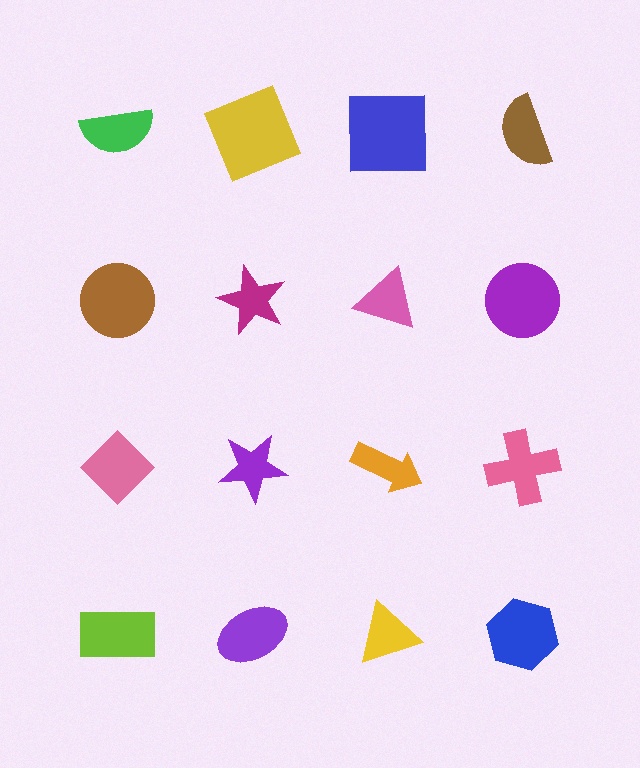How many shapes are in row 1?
4 shapes.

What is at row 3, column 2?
A purple star.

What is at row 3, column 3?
An orange arrow.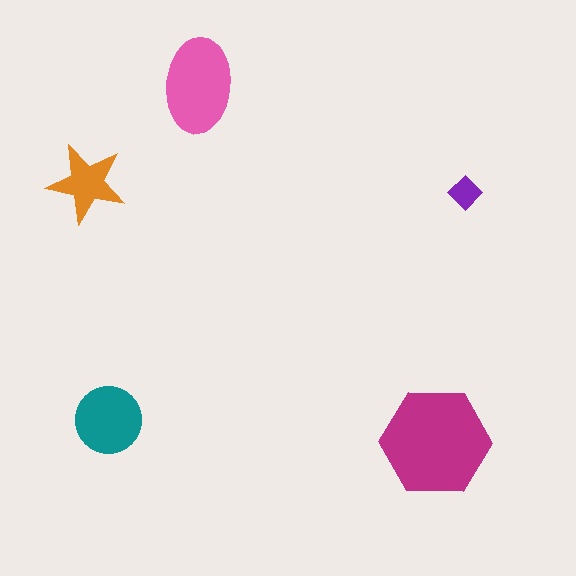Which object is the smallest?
The purple diamond.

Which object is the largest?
The magenta hexagon.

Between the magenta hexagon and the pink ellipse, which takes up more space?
The magenta hexagon.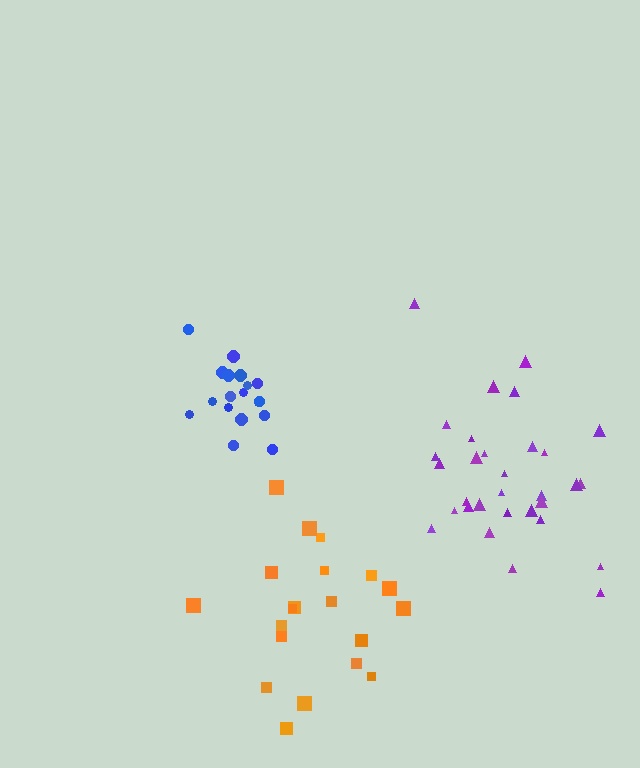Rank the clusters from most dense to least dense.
blue, purple, orange.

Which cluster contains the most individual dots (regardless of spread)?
Purple (31).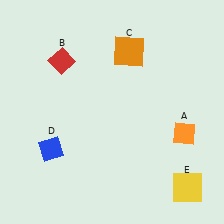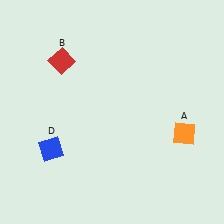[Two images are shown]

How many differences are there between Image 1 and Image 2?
There are 2 differences between the two images.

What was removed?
The orange square (C), the yellow square (E) were removed in Image 2.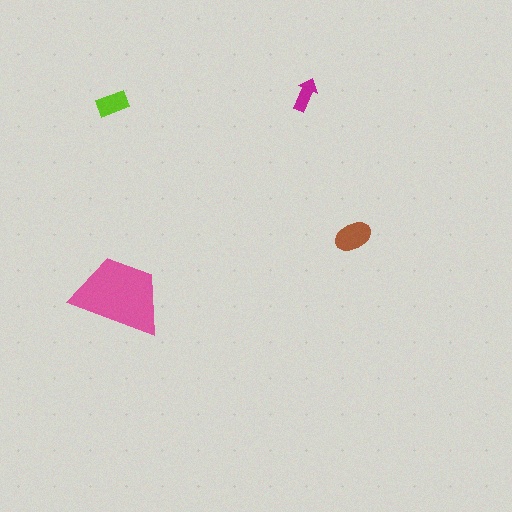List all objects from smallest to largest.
The magenta arrow, the lime rectangle, the brown ellipse, the pink trapezoid.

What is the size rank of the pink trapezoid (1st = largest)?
1st.